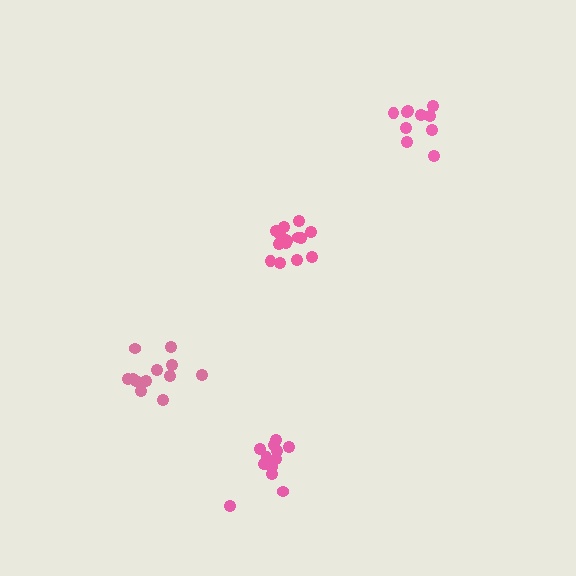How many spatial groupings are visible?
There are 4 spatial groupings.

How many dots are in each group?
Group 1: 12 dots, Group 2: 13 dots, Group 3: 16 dots, Group 4: 10 dots (51 total).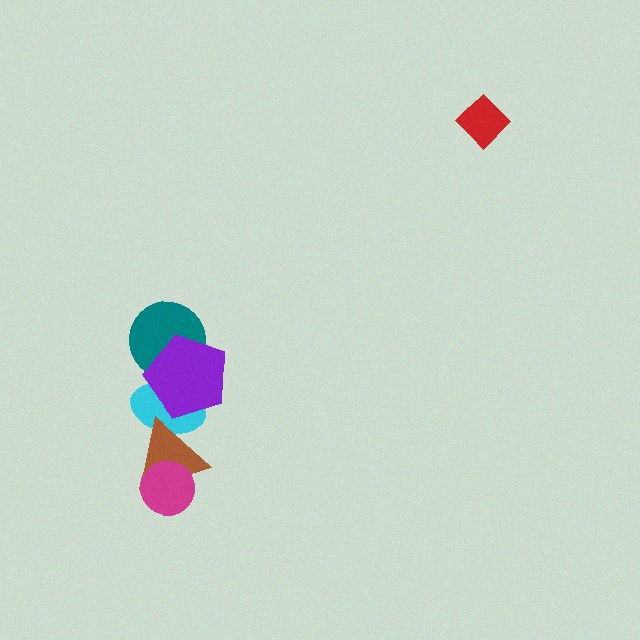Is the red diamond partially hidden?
No, no other shape covers it.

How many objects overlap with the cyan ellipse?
3 objects overlap with the cyan ellipse.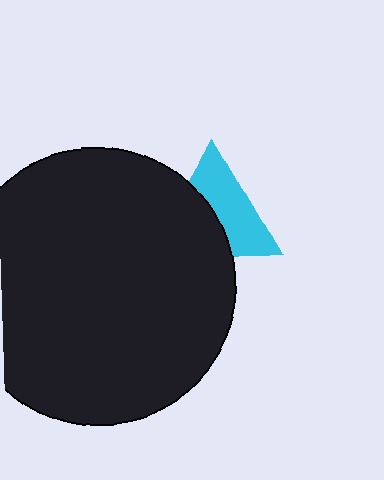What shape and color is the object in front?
The object in front is a black circle.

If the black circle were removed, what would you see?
You would see the complete cyan triangle.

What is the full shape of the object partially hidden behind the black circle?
The partially hidden object is a cyan triangle.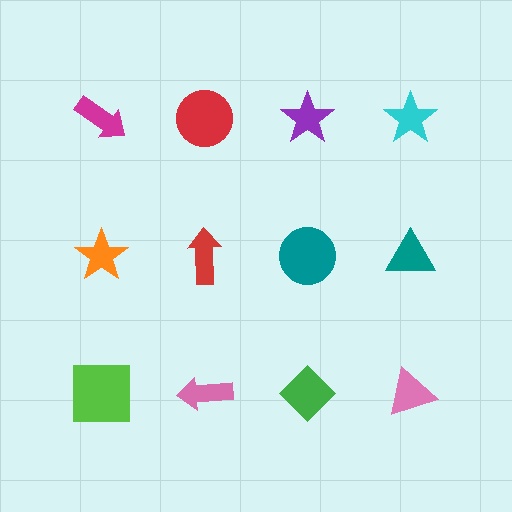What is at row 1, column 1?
A magenta arrow.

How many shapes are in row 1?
4 shapes.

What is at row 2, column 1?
An orange star.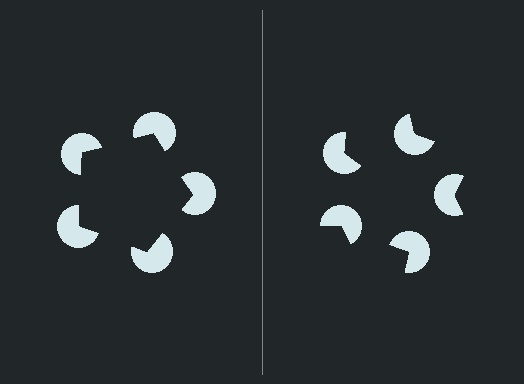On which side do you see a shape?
An illusory pentagon appears on the left side. On the right side the wedge cuts are rotated, so no coherent shape forms.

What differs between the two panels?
The pac-man discs are positioned identically on both sides; only the wedge orientations differ. On the left they align to a pentagon; on the right they are misaligned.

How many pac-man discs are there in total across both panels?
10 — 5 on each side.